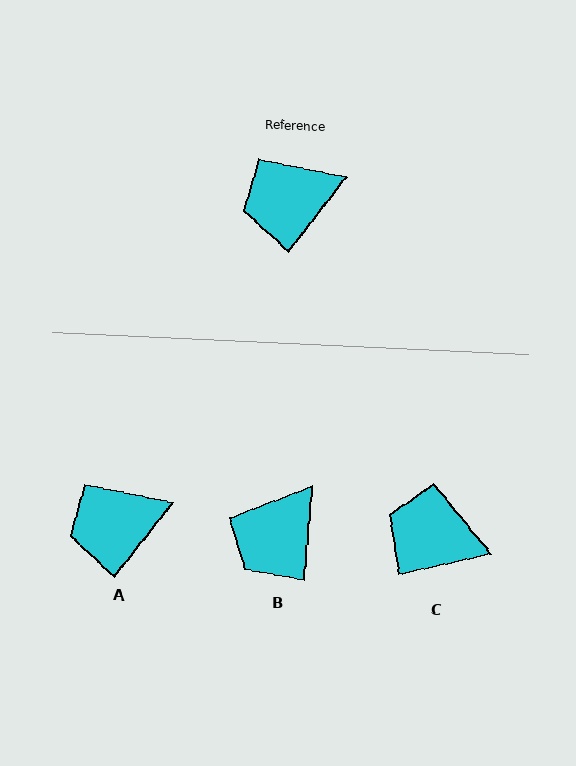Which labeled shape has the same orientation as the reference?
A.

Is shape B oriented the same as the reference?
No, it is off by about 33 degrees.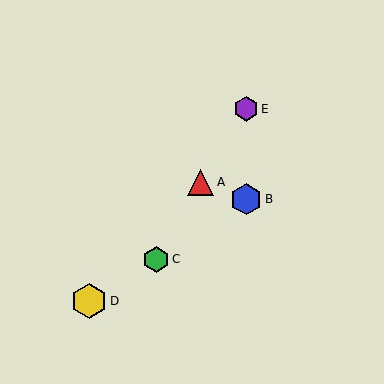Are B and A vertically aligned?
No, B is at x≈246 and A is at x≈201.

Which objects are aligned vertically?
Objects B, E are aligned vertically.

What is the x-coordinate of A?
Object A is at x≈201.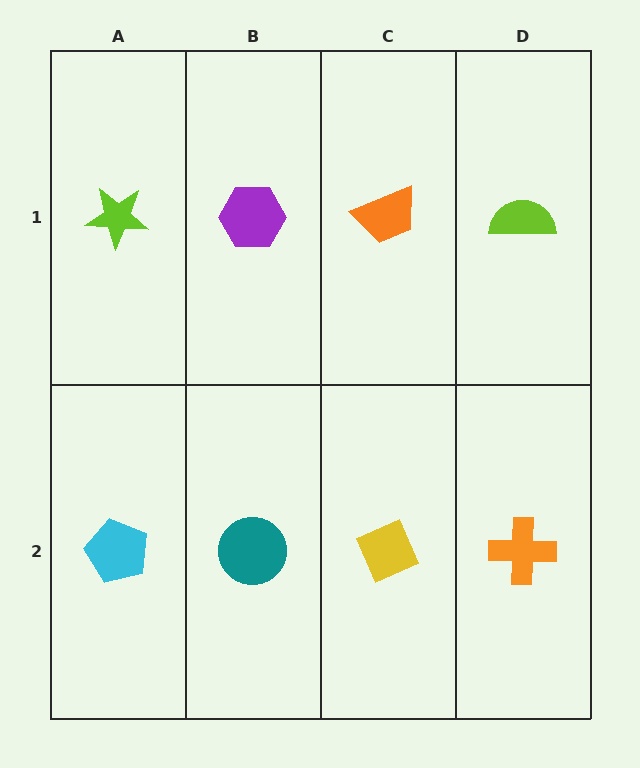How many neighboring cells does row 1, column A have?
2.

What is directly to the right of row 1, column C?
A lime semicircle.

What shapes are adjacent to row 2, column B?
A purple hexagon (row 1, column B), a cyan pentagon (row 2, column A), a yellow diamond (row 2, column C).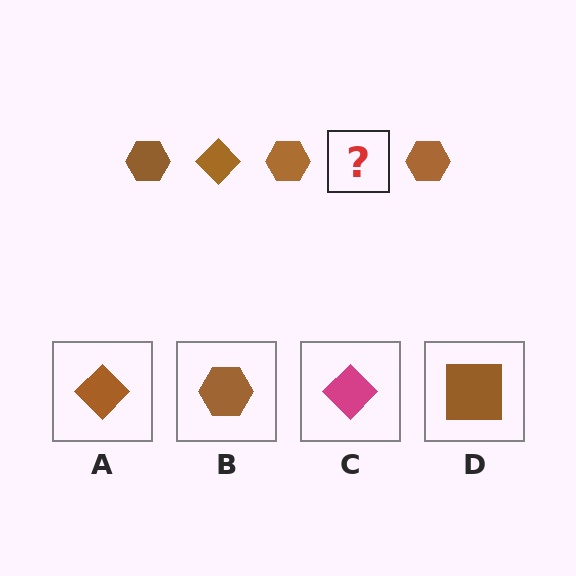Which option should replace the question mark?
Option A.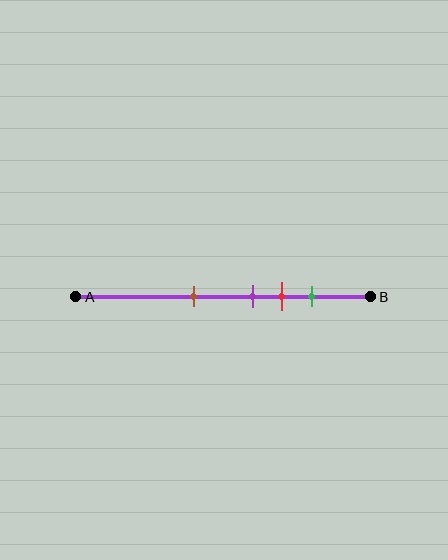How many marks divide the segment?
There are 4 marks dividing the segment.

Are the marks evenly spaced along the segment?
No, the marks are not evenly spaced.